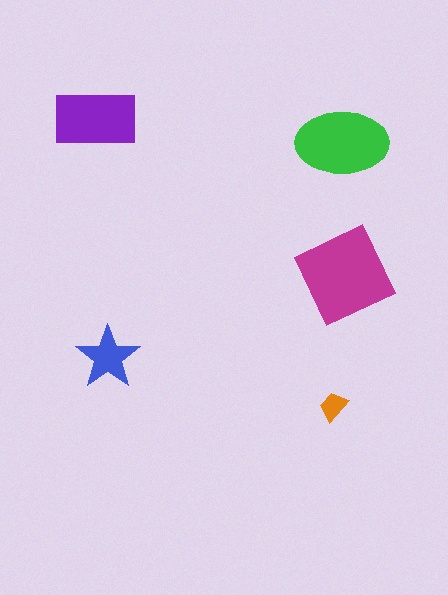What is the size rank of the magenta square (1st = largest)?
1st.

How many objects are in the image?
There are 5 objects in the image.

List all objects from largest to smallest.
The magenta square, the green ellipse, the purple rectangle, the blue star, the orange trapezoid.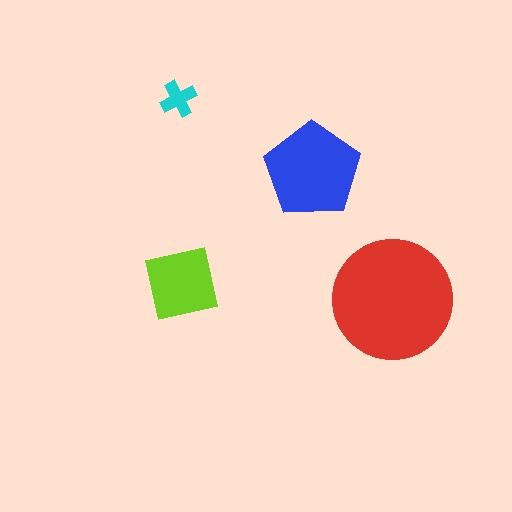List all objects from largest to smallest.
The red circle, the blue pentagon, the lime square, the cyan cross.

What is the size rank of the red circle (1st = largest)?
1st.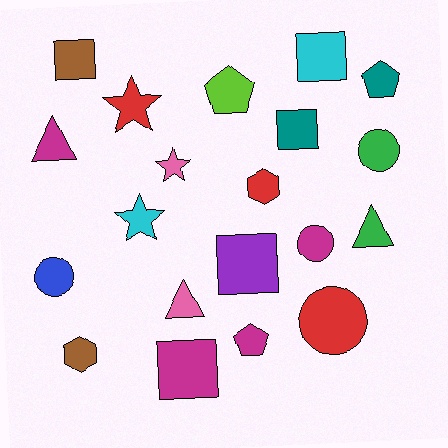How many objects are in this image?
There are 20 objects.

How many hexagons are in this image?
There are 2 hexagons.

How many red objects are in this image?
There are 3 red objects.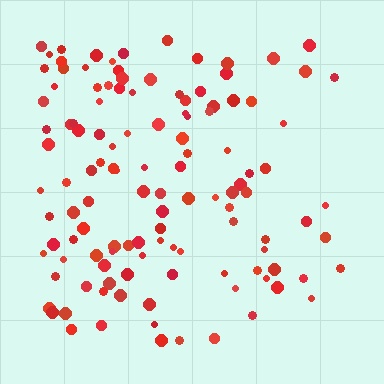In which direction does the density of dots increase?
From right to left, with the left side densest.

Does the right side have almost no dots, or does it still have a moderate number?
Still a moderate number, just noticeably fewer than the left.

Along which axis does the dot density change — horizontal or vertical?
Horizontal.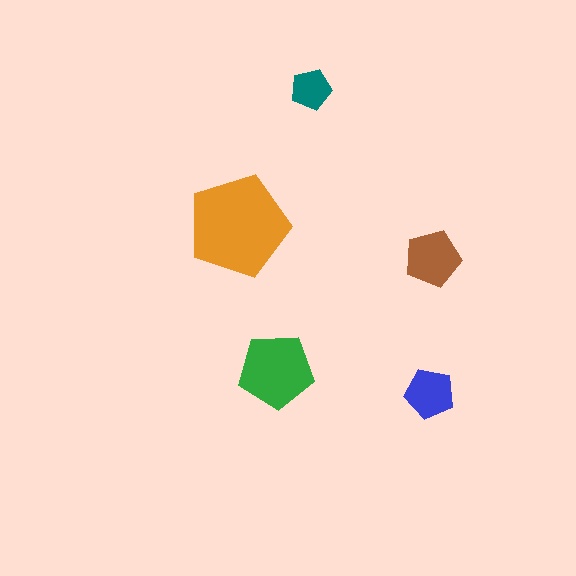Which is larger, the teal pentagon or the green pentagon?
The green one.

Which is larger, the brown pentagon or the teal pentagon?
The brown one.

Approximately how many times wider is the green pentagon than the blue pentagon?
About 1.5 times wider.